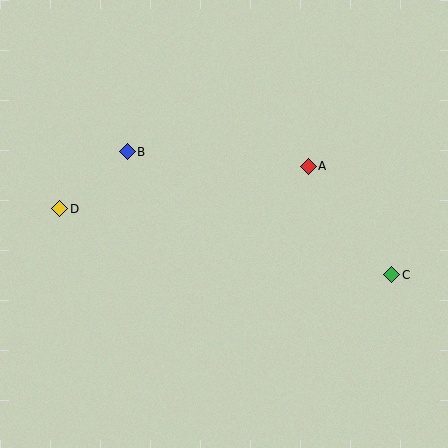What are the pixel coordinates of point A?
Point A is at (308, 166).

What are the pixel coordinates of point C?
Point C is at (392, 275).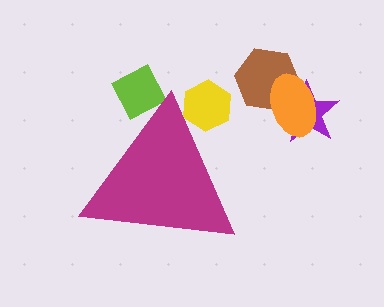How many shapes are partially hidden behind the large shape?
2 shapes are partially hidden.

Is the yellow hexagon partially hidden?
Yes, the yellow hexagon is partially hidden behind the magenta triangle.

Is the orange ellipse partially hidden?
No, the orange ellipse is fully visible.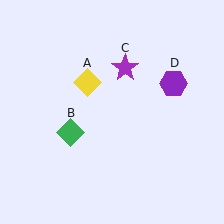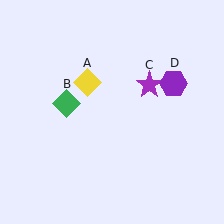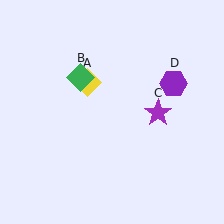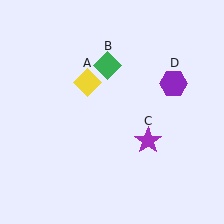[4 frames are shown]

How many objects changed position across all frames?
2 objects changed position: green diamond (object B), purple star (object C).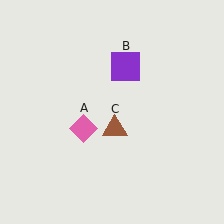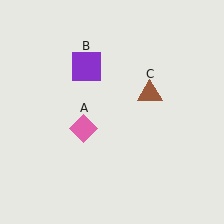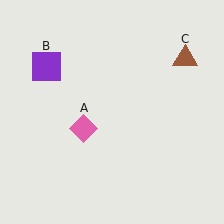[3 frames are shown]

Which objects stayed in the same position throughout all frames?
Pink diamond (object A) remained stationary.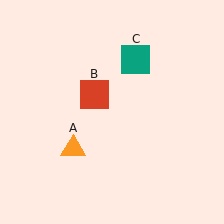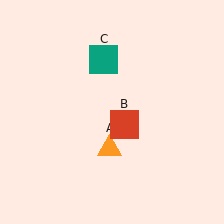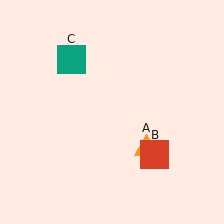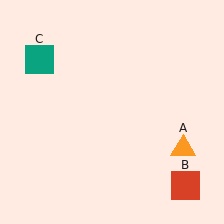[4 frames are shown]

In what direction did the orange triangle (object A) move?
The orange triangle (object A) moved right.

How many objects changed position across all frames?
3 objects changed position: orange triangle (object A), red square (object B), teal square (object C).